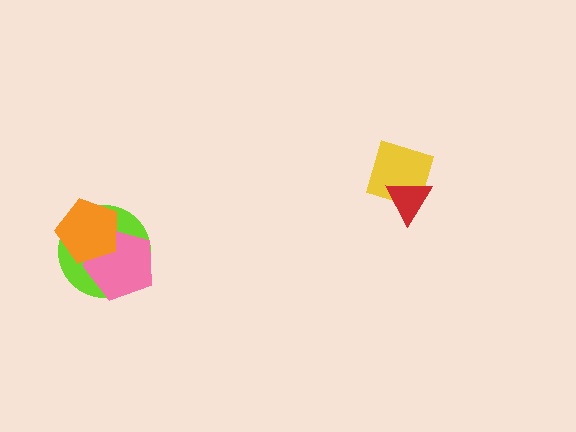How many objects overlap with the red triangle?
1 object overlaps with the red triangle.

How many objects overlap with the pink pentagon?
2 objects overlap with the pink pentagon.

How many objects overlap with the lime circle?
2 objects overlap with the lime circle.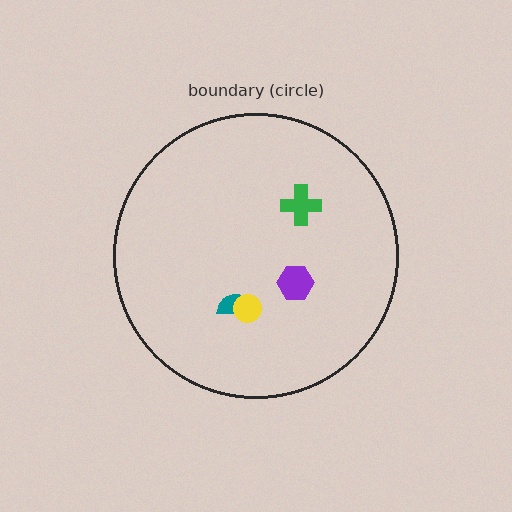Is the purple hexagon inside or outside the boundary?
Inside.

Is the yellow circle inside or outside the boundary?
Inside.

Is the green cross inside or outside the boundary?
Inside.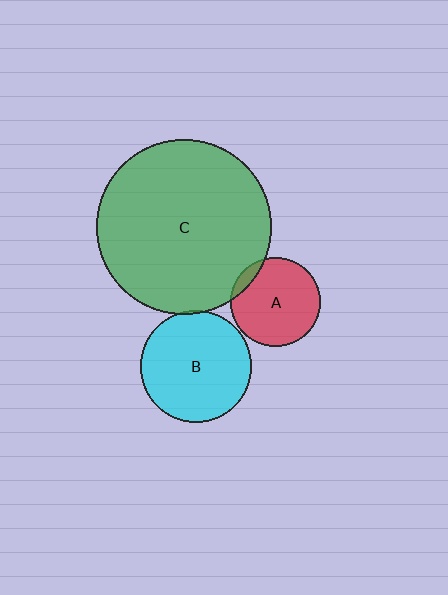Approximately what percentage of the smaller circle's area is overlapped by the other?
Approximately 5%.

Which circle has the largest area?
Circle C (green).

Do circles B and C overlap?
Yes.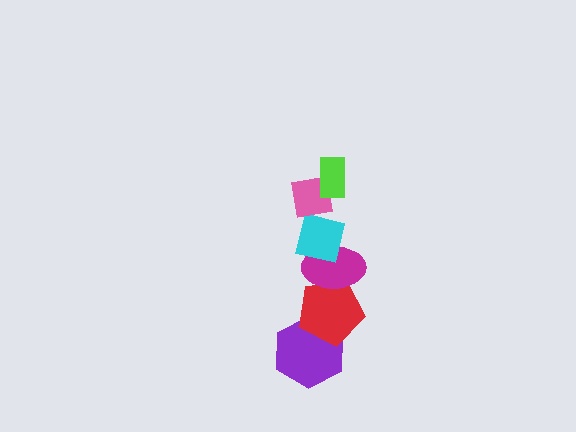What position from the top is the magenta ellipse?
The magenta ellipse is 4th from the top.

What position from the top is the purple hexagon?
The purple hexagon is 6th from the top.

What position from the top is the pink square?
The pink square is 2nd from the top.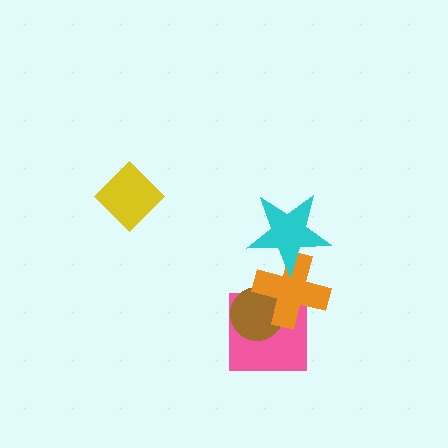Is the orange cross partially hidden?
Yes, it is partially covered by another shape.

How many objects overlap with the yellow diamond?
0 objects overlap with the yellow diamond.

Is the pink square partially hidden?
Yes, it is partially covered by another shape.